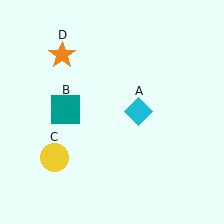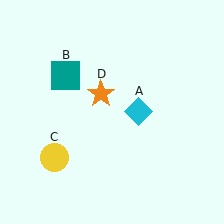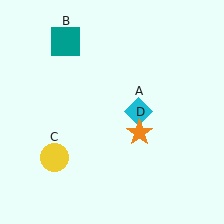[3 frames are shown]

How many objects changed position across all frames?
2 objects changed position: teal square (object B), orange star (object D).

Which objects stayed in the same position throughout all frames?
Cyan diamond (object A) and yellow circle (object C) remained stationary.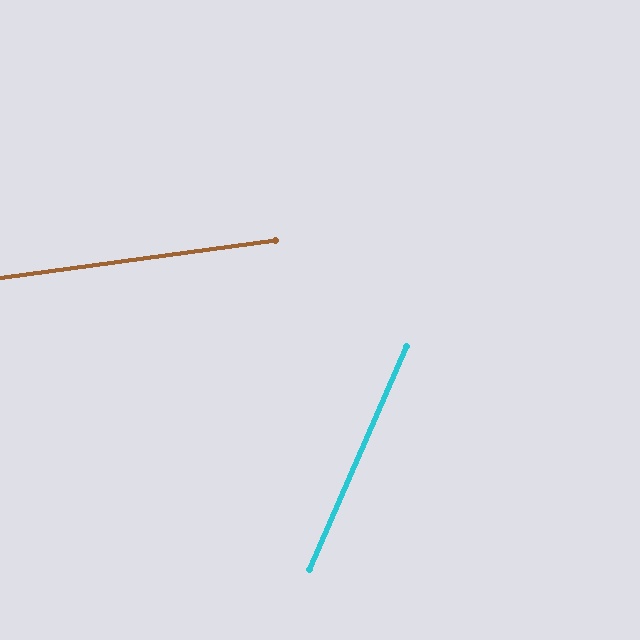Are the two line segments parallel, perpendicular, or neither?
Neither parallel nor perpendicular — they differ by about 59°.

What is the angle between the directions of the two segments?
Approximately 59 degrees.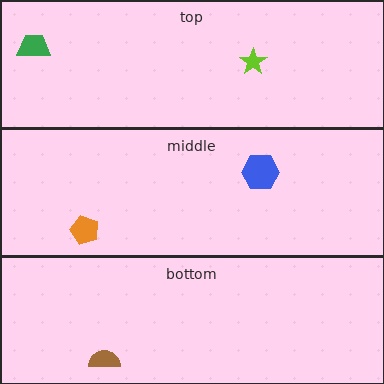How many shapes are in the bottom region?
1.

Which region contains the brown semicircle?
The bottom region.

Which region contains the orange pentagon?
The middle region.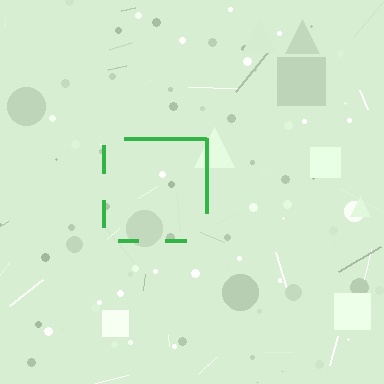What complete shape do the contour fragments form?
The contour fragments form a square.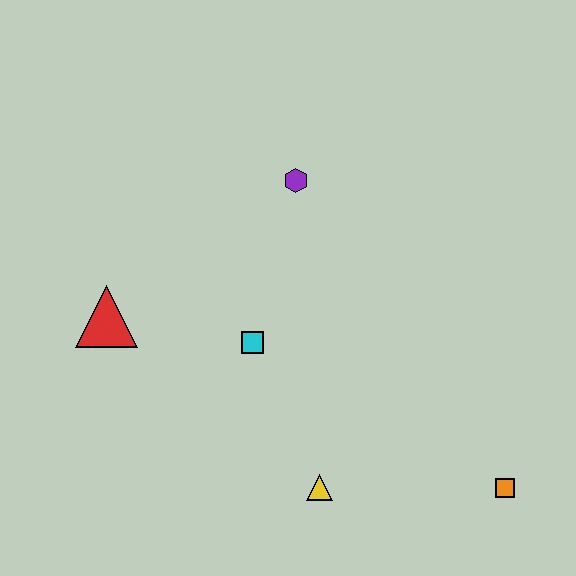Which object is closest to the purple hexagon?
The cyan square is closest to the purple hexagon.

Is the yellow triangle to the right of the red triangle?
Yes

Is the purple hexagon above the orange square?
Yes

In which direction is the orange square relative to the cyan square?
The orange square is to the right of the cyan square.